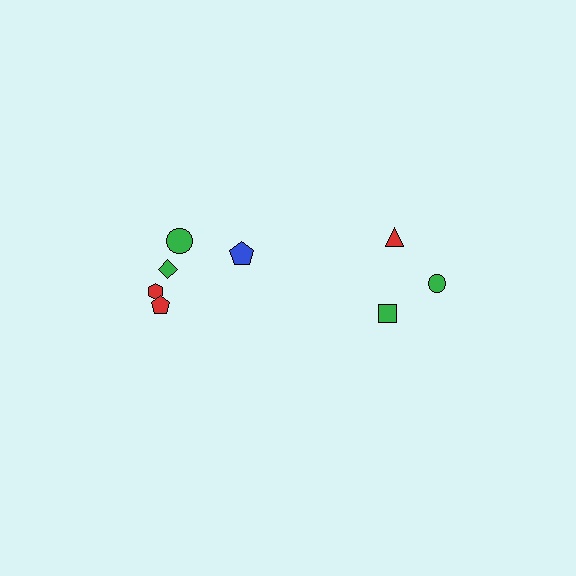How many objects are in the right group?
There are 3 objects.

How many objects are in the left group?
There are 5 objects.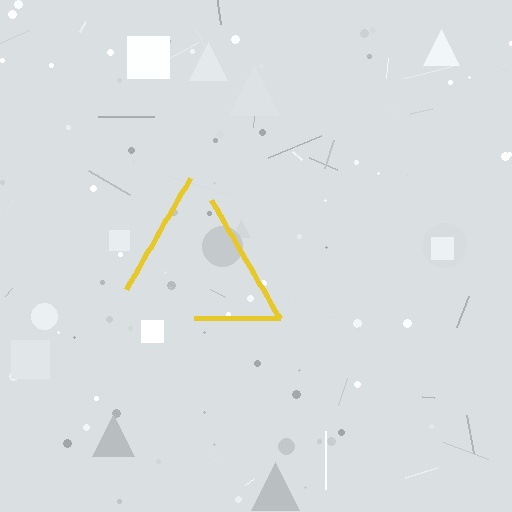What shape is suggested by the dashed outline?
The dashed outline suggests a triangle.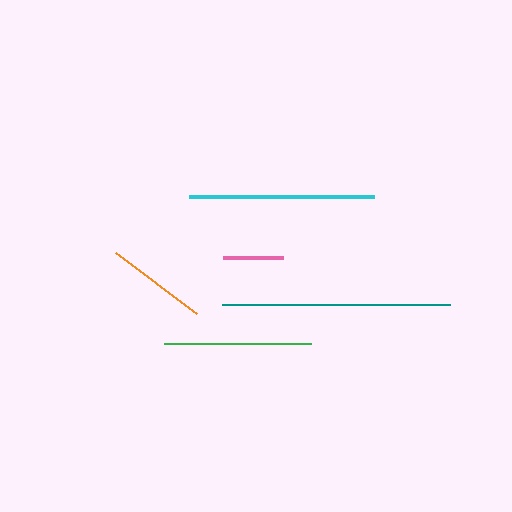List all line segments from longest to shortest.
From longest to shortest: teal, cyan, green, orange, pink.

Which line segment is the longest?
The teal line is the longest at approximately 228 pixels.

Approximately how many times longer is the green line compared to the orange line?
The green line is approximately 1.4 times the length of the orange line.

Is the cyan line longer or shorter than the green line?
The cyan line is longer than the green line.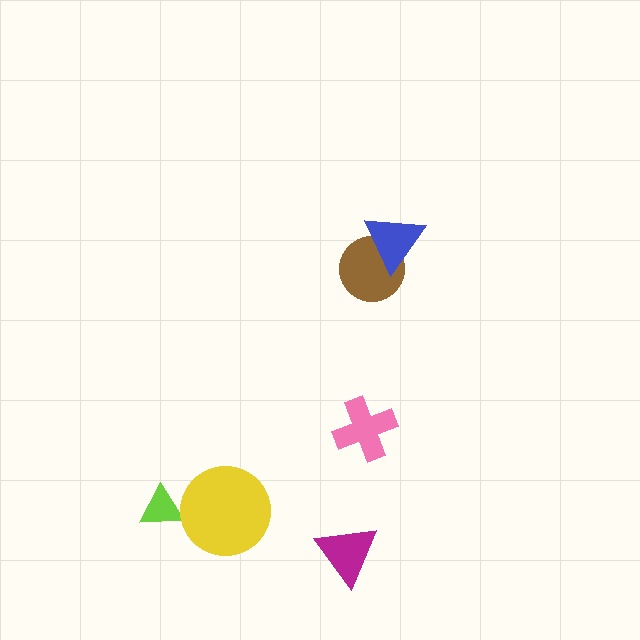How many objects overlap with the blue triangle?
1 object overlaps with the blue triangle.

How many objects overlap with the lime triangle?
0 objects overlap with the lime triangle.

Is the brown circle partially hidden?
Yes, it is partially covered by another shape.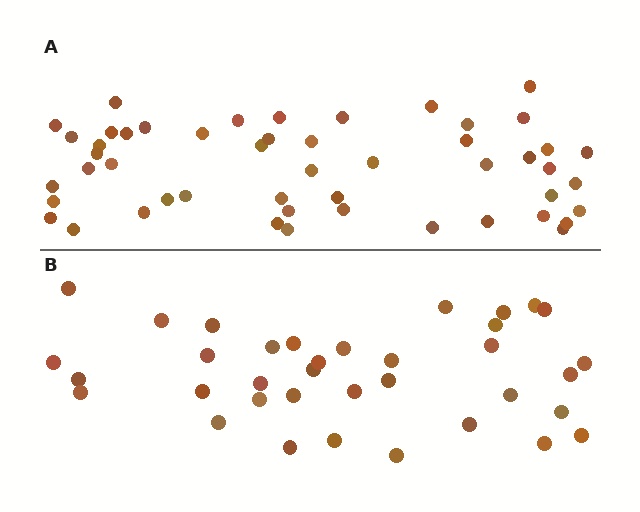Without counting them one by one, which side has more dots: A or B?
Region A (the top region) has more dots.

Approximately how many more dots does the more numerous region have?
Region A has approximately 15 more dots than region B.